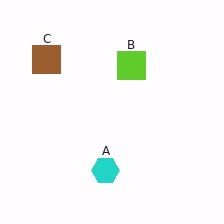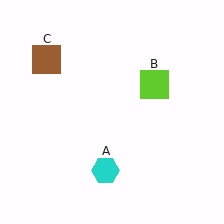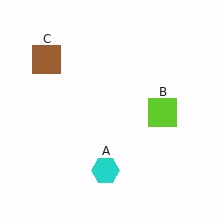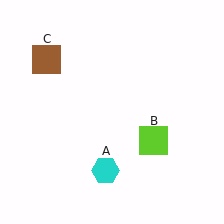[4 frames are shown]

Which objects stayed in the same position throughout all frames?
Cyan hexagon (object A) and brown square (object C) remained stationary.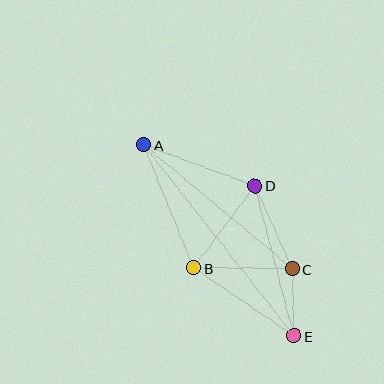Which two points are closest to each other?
Points C and E are closest to each other.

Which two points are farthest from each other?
Points A and E are farthest from each other.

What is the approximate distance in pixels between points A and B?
The distance between A and B is approximately 133 pixels.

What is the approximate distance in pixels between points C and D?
The distance between C and D is approximately 91 pixels.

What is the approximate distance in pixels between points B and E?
The distance between B and E is approximately 121 pixels.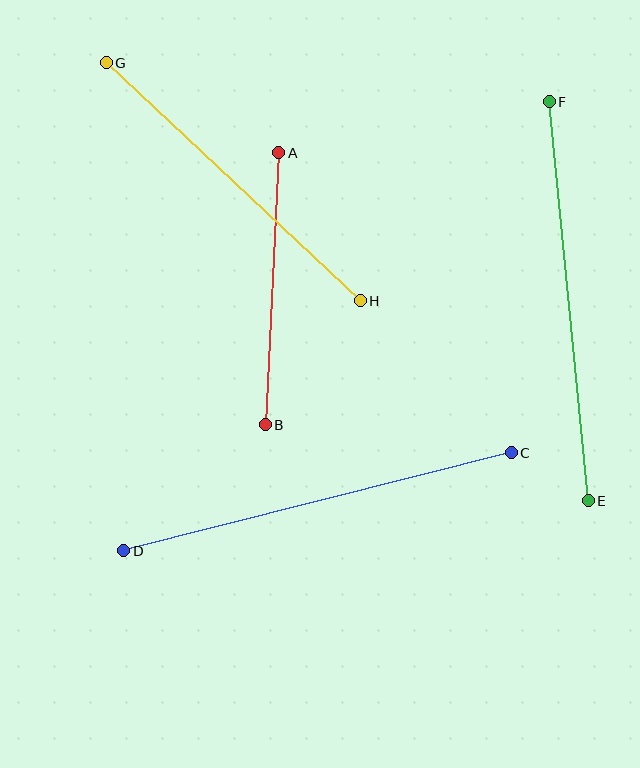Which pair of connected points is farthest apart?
Points E and F are farthest apart.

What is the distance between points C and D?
The distance is approximately 400 pixels.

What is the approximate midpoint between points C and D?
The midpoint is at approximately (318, 502) pixels.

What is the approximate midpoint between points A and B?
The midpoint is at approximately (272, 289) pixels.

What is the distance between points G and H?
The distance is approximately 348 pixels.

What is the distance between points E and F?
The distance is approximately 401 pixels.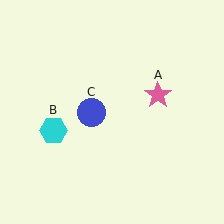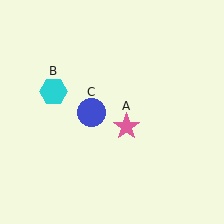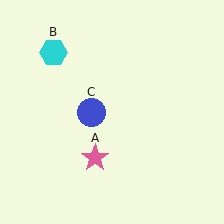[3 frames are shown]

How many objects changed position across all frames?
2 objects changed position: pink star (object A), cyan hexagon (object B).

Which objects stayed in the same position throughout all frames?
Blue circle (object C) remained stationary.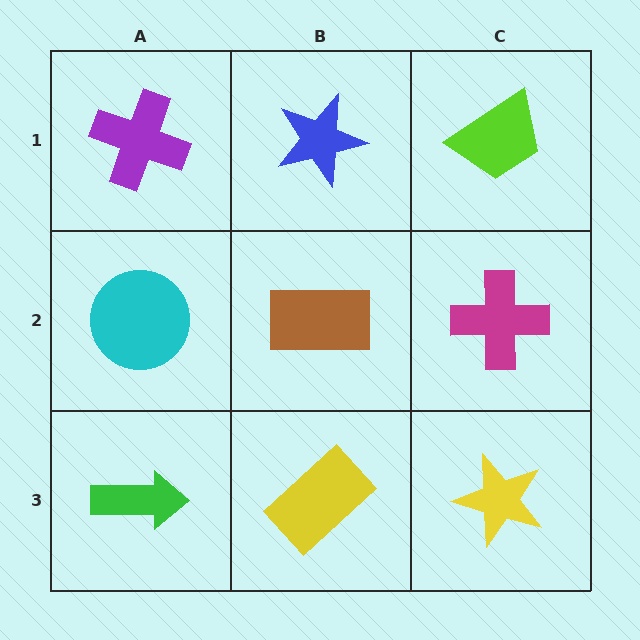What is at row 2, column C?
A magenta cross.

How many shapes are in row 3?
3 shapes.